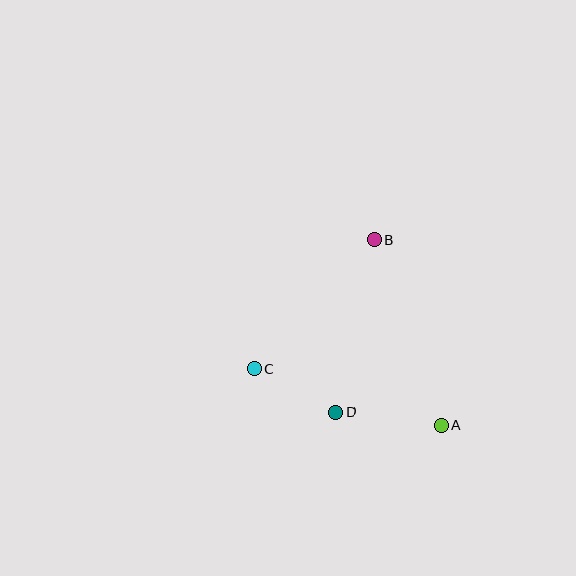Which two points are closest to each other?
Points C and D are closest to each other.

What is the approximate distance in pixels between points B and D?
The distance between B and D is approximately 176 pixels.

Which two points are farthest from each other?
Points A and B are farthest from each other.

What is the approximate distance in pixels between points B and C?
The distance between B and C is approximately 176 pixels.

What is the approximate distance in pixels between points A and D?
The distance between A and D is approximately 106 pixels.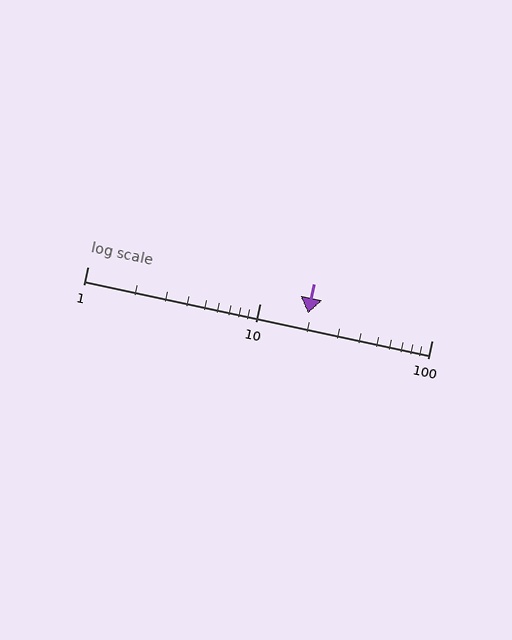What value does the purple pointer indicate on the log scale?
The pointer indicates approximately 19.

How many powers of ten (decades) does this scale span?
The scale spans 2 decades, from 1 to 100.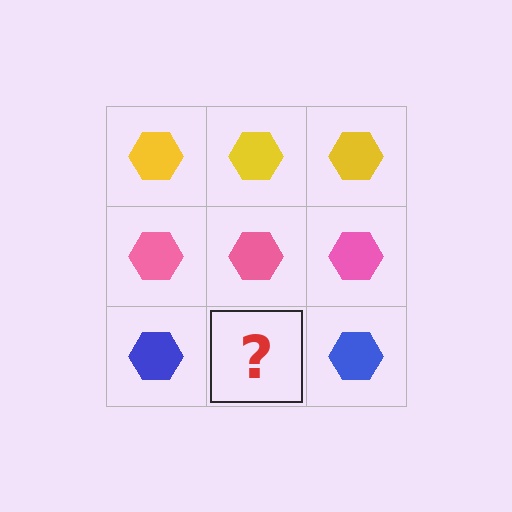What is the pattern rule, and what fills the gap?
The rule is that each row has a consistent color. The gap should be filled with a blue hexagon.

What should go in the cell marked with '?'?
The missing cell should contain a blue hexagon.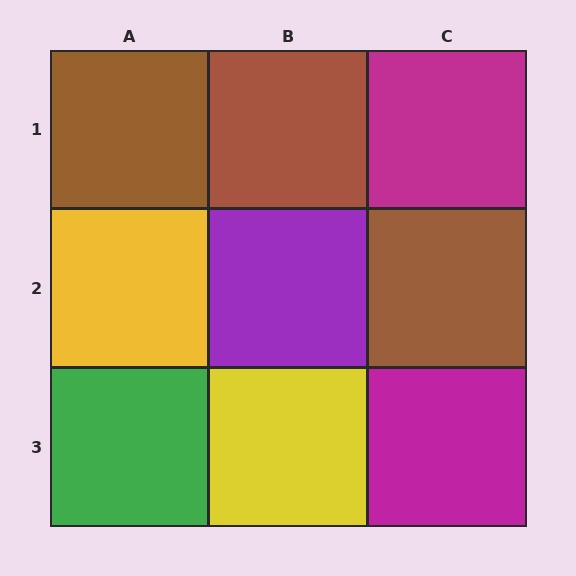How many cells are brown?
3 cells are brown.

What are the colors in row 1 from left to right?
Brown, brown, magenta.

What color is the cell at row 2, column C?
Brown.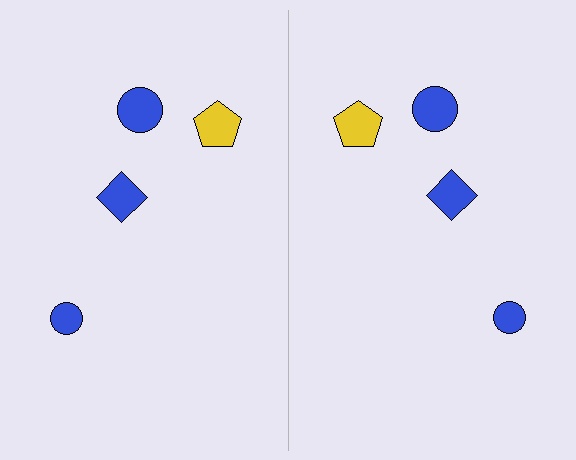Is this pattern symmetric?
Yes, this pattern has bilateral (reflection) symmetry.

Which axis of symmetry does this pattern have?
The pattern has a vertical axis of symmetry running through the center of the image.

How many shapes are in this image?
There are 8 shapes in this image.